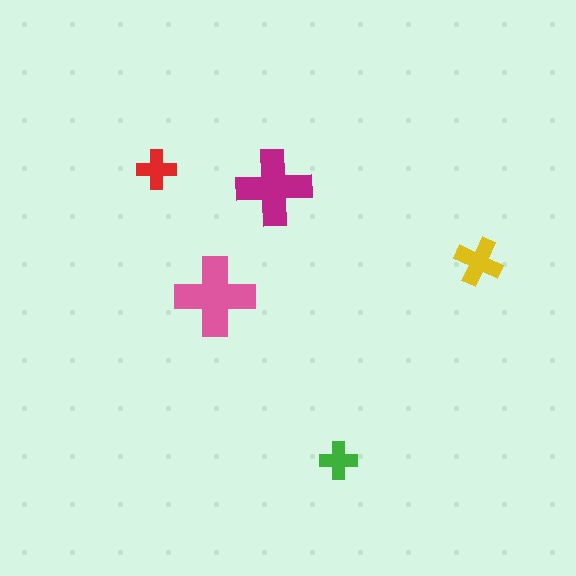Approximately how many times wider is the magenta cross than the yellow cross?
About 1.5 times wider.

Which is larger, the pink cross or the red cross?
The pink one.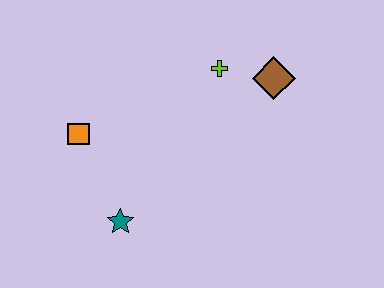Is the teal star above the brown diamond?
No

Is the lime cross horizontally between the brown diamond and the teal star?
Yes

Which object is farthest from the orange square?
The brown diamond is farthest from the orange square.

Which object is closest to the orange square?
The teal star is closest to the orange square.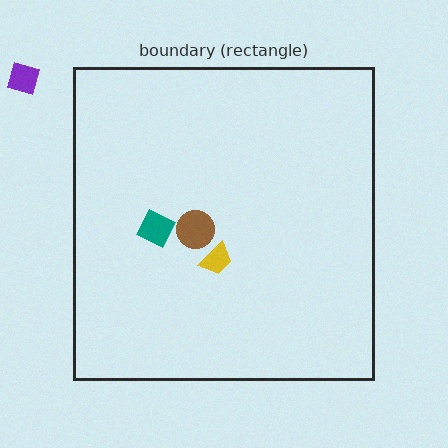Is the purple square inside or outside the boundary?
Outside.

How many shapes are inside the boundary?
3 inside, 1 outside.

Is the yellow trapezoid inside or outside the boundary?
Inside.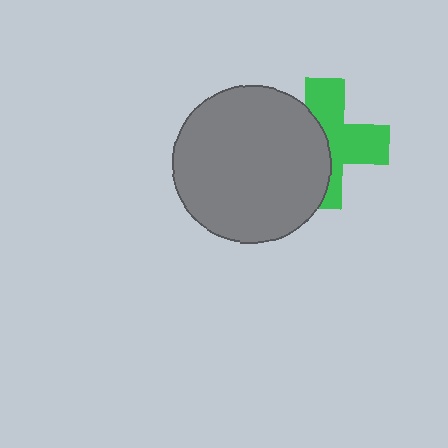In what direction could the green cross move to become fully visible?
The green cross could move right. That would shift it out from behind the gray circle entirely.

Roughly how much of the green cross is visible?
About half of it is visible (roughly 54%).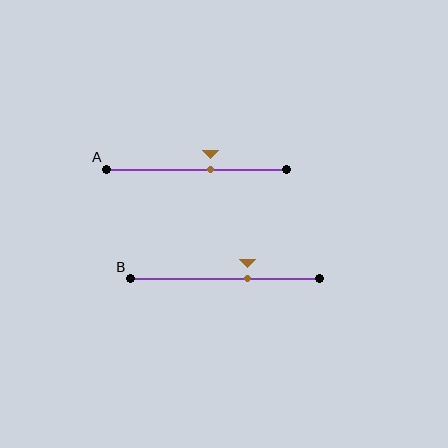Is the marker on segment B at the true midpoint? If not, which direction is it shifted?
No, the marker on segment B is shifted to the right by about 12% of the segment length.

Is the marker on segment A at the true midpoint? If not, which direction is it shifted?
No, the marker on segment A is shifted to the right by about 7% of the segment length.